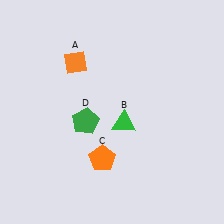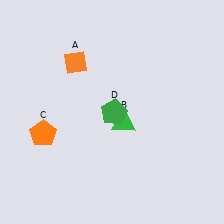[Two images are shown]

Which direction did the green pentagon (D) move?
The green pentagon (D) moved right.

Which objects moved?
The objects that moved are: the orange pentagon (C), the green pentagon (D).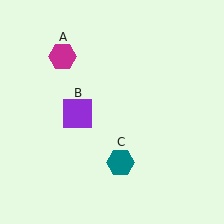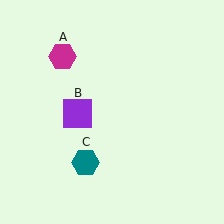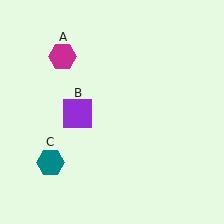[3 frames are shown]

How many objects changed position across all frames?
1 object changed position: teal hexagon (object C).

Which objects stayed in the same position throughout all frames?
Magenta hexagon (object A) and purple square (object B) remained stationary.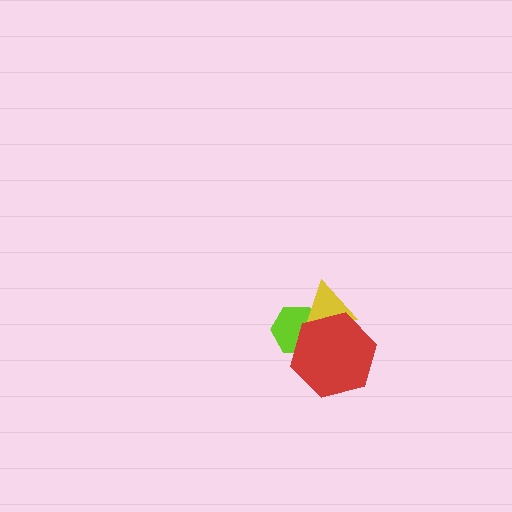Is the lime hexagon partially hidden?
Yes, it is partially covered by another shape.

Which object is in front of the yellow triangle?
The red hexagon is in front of the yellow triangle.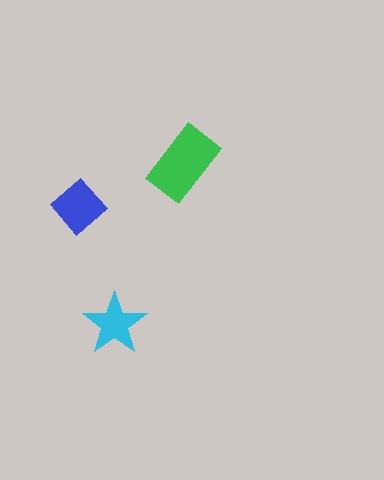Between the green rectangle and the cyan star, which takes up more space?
The green rectangle.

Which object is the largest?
The green rectangle.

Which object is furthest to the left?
The blue diamond is leftmost.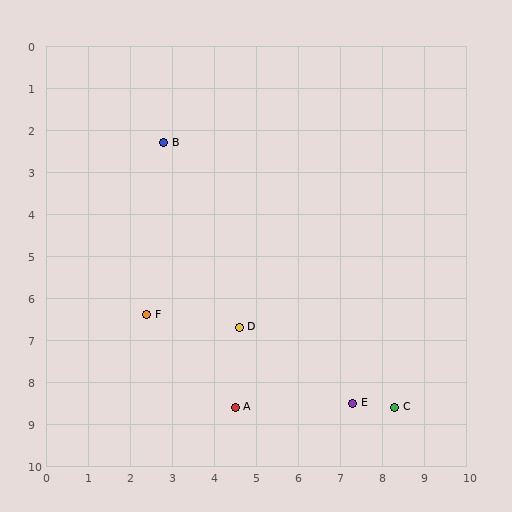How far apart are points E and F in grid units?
Points E and F are about 5.3 grid units apart.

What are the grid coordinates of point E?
Point E is at approximately (7.3, 8.5).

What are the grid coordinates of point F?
Point F is at approximately (2.4, 6.4).